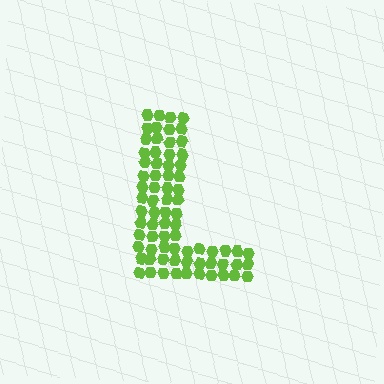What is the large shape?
The large shape is the letter L.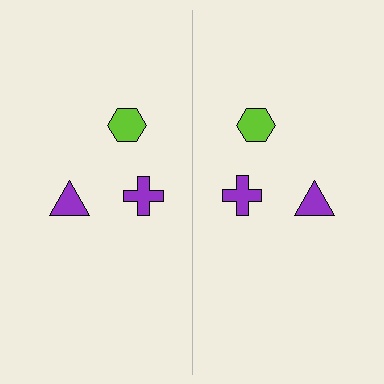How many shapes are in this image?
There are 6 shapes in this image.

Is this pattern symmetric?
Yes, this pattern has bilateral (reflection) symmetry.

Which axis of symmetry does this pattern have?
The pattern has a vertical axis of symmetry running through the center of the image.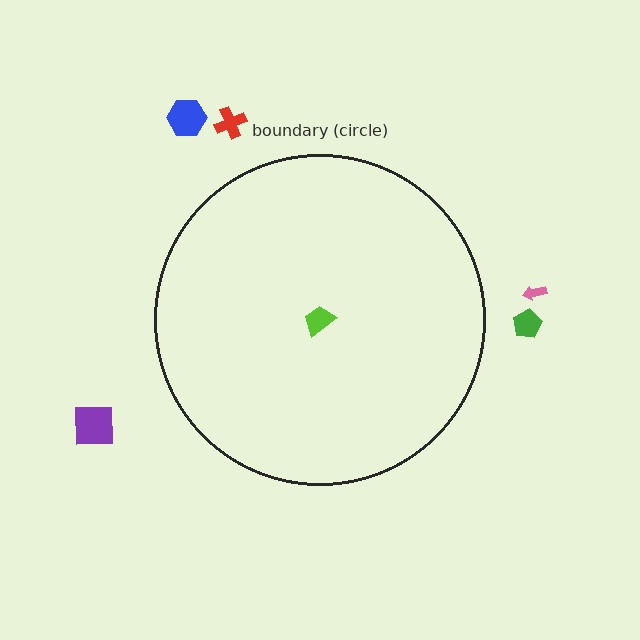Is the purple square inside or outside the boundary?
Outside.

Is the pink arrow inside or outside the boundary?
Outside.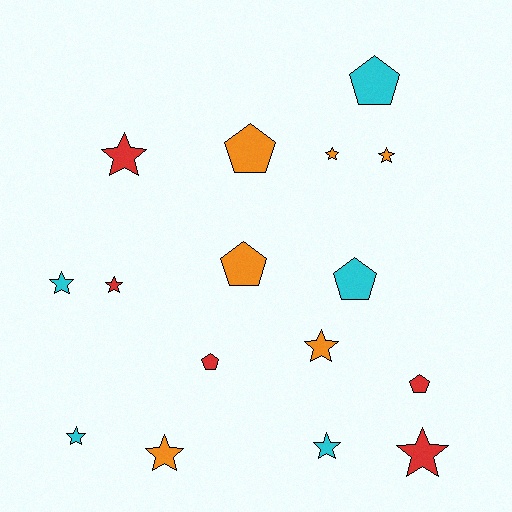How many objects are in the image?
There are 16 objects.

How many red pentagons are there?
There are 2 red pentagons.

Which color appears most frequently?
Orange, with 6 objects.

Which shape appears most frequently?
Star, with 10 objects.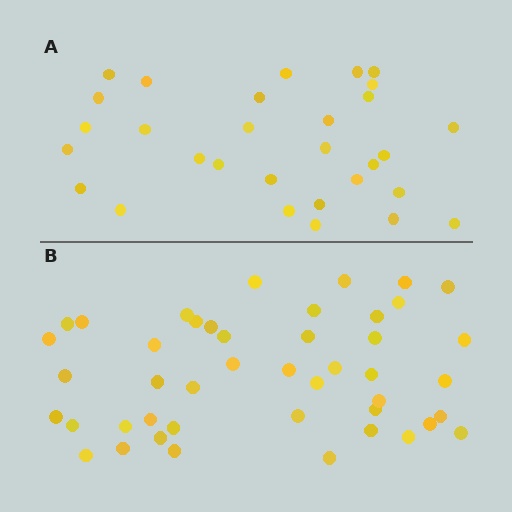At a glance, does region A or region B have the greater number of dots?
Region B (the bottom region) has more dots.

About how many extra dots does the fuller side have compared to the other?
Region B has approximately 15 more dots than region A.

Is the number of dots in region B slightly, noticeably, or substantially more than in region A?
Region B has substantially more. The ratio is roughly 1.5 to 1.